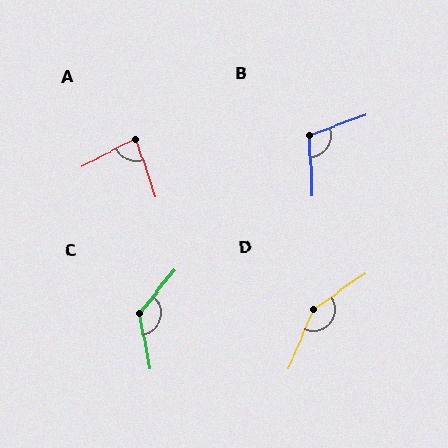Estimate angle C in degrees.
Approximately 130 degrees.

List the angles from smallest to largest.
A (82°), B (108°), C (130°), D (149°).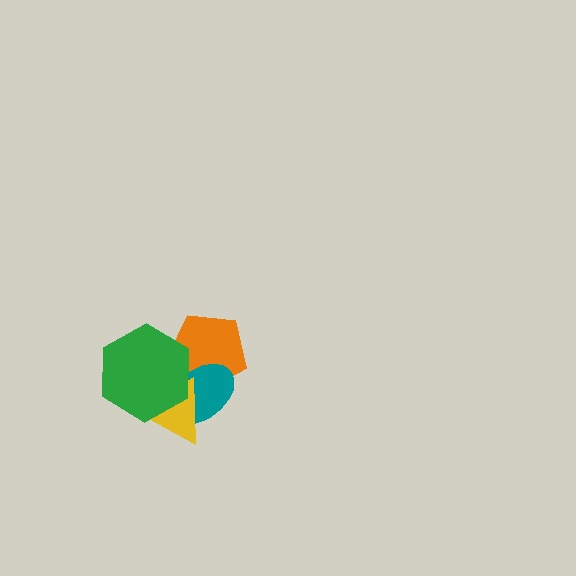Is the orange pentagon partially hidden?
Yes, it is partially covered by another shape.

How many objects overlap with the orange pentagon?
3 objects overlap with the orange pentagon.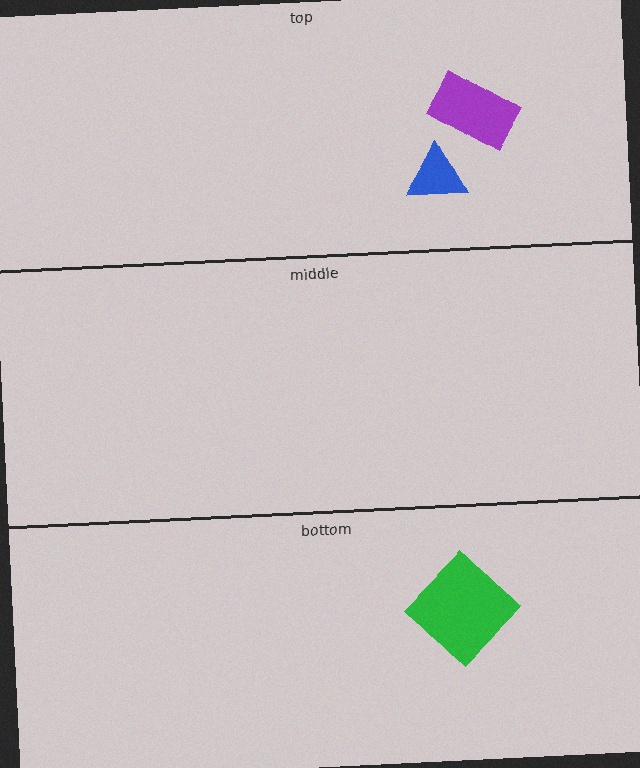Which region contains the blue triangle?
The top region.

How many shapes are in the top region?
2.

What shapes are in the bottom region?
The green diamond.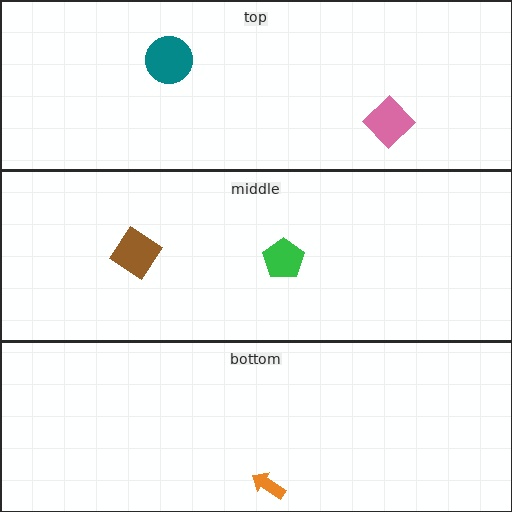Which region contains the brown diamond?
The middle region.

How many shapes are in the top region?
2.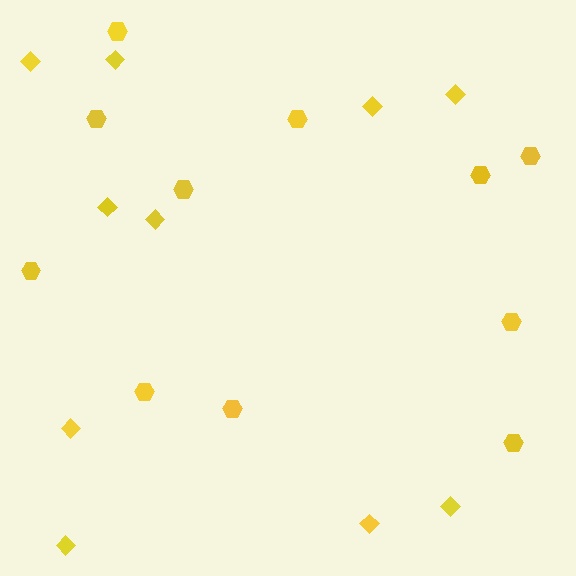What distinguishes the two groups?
There are 2 groups: one group of diamonds (10) and one group of hexagons (11).